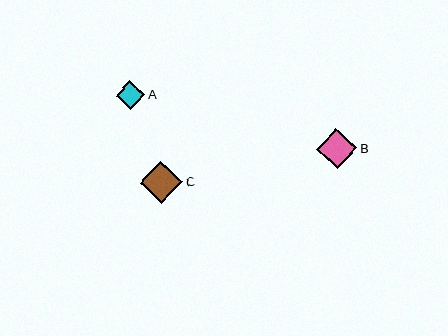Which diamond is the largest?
Diamond C is the largest with a size of approximately 42 pixels.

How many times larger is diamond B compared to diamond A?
Diamond B is approximately 1.4 times the size of diamond A.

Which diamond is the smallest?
Diamond A is the smallest with a size of approximately 28 pixels.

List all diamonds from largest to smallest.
From largest to smallest: C, B, A.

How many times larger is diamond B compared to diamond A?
Diamond B is approximately 1.4 times the size of diamond A.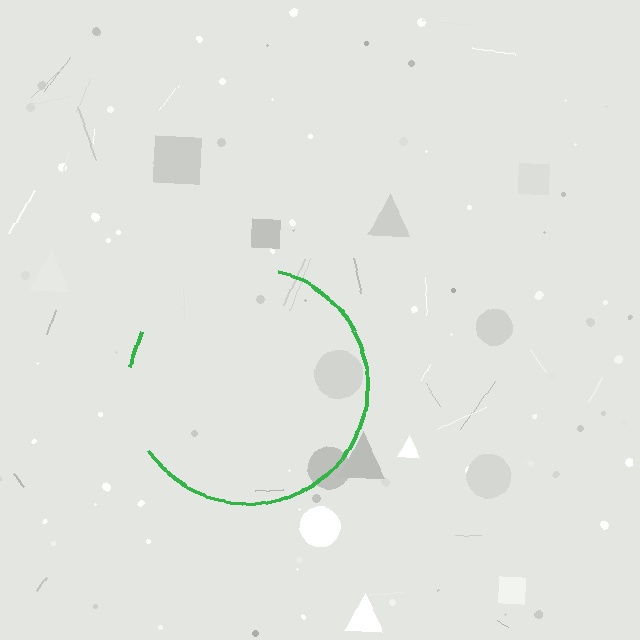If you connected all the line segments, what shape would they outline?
They would outline a circle.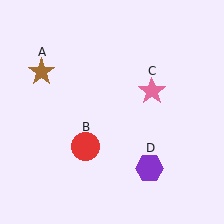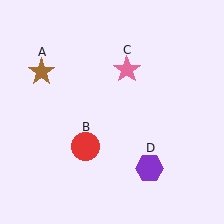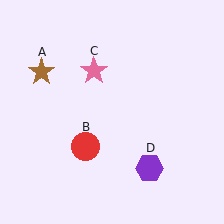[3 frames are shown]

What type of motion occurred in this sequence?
The pink star (object C) rotated counterclockwise around the center of the scene.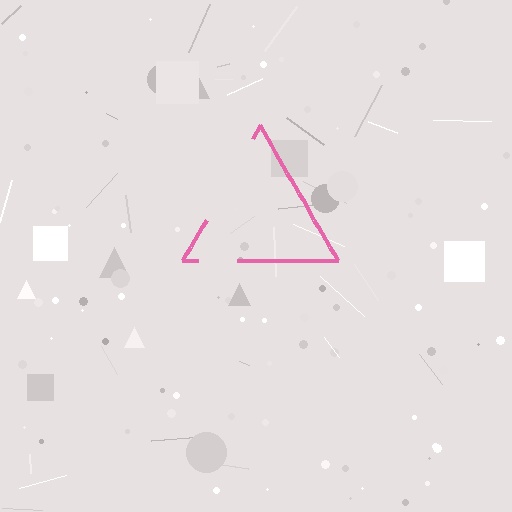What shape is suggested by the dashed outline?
The dashed outline suggests a triangle.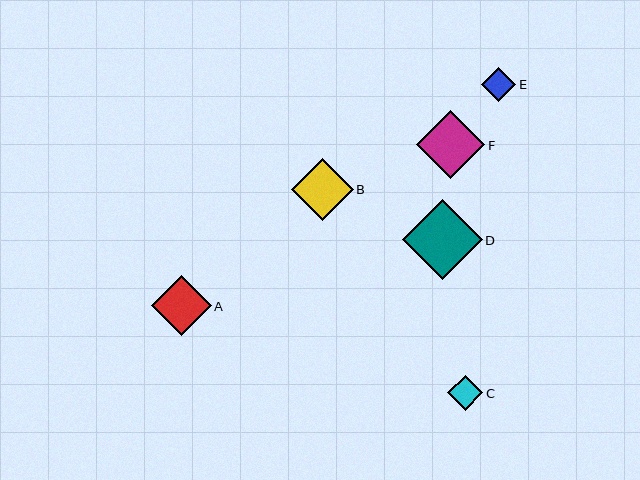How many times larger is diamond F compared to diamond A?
Diamond F is approximately 1.1 times the size of diamond A.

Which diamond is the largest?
Diamond D is the largest with a size of approximately 80 pixels.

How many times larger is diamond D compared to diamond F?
Diamond D is approximately 1.2 times the size of diamond F.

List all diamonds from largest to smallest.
From largest to smallest: D, F, B, A, C, E.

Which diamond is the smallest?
Diamond E is the smallest with a size of approximately 34 pixels.